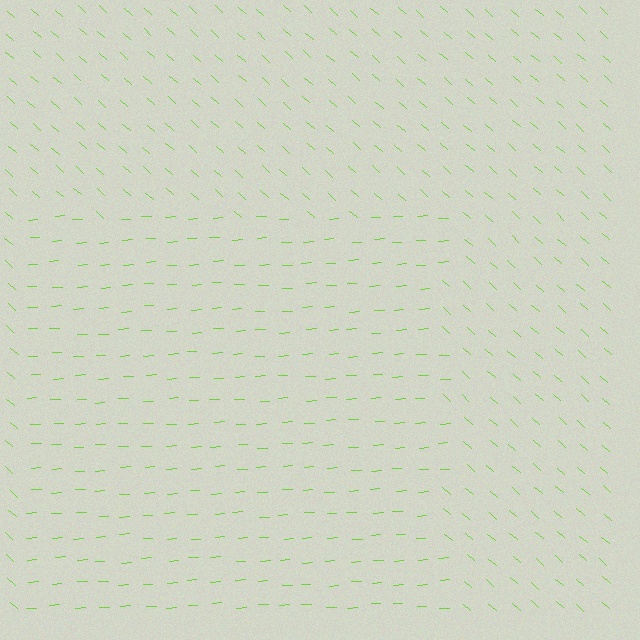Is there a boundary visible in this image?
Yes, there is a texture boundary formed by a change in line orientation.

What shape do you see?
I see a rectangle.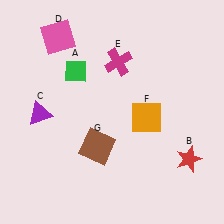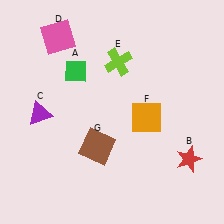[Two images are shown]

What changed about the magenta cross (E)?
In Image 1, E is magenta. In Image 2, it changed to lime.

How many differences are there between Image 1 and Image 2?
There is 1 difference between the two images.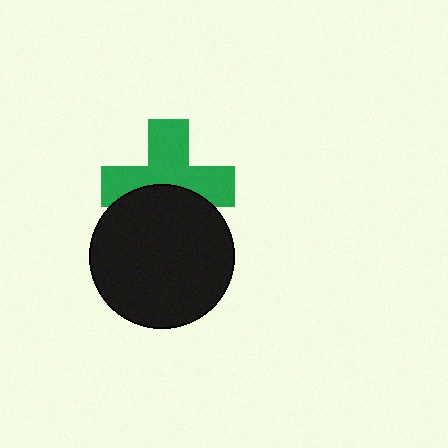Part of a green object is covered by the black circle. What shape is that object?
It is a cross.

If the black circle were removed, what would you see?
You would see the complete green cross.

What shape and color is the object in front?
The object in front is a black circle.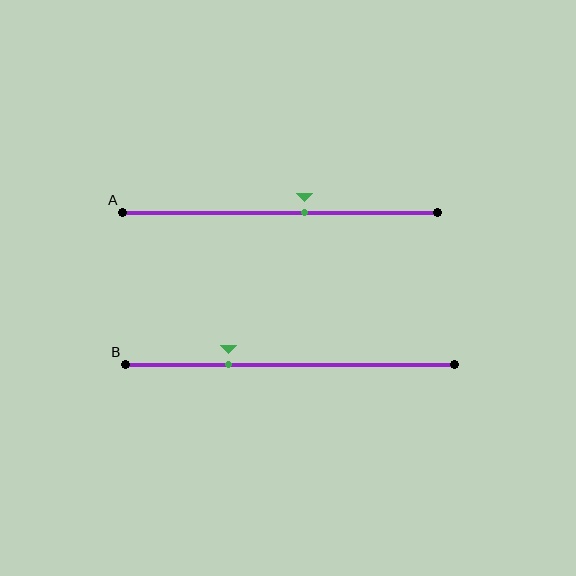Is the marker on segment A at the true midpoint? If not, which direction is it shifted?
No, the marker on segment A is shifted to the right by about 8% of the segment length.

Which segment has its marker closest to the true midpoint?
Segment A has its marker closest to the true midpoint.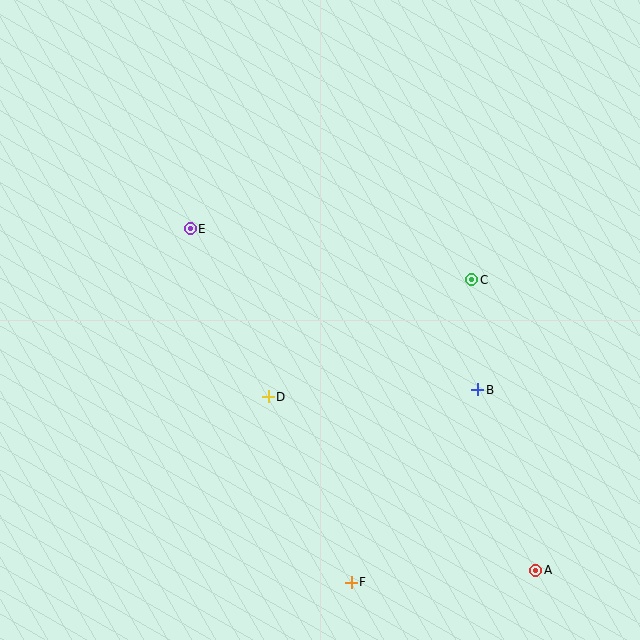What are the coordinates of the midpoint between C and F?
The midpoint between C and F is at (411, 431).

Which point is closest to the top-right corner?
Point C is closest to the top-right corner.